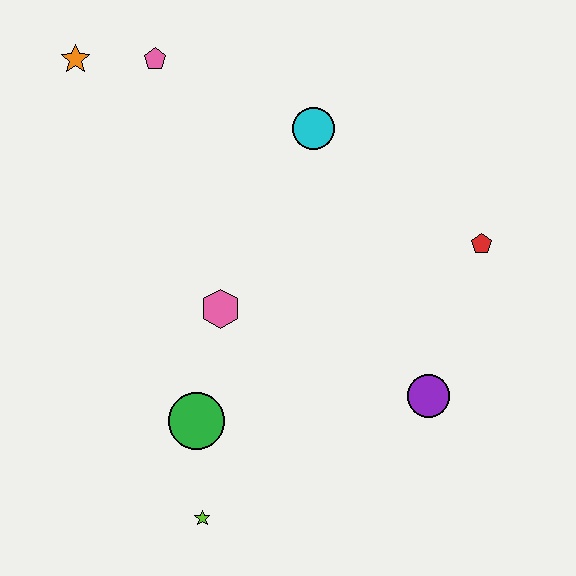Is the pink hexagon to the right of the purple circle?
No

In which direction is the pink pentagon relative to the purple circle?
The pink pentagon is above the purple circle.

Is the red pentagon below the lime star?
No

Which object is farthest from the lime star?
The orange star is farthest from the lime star.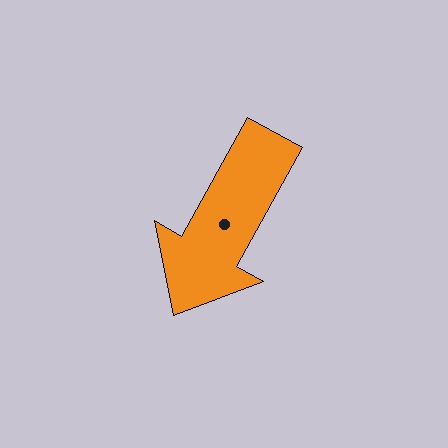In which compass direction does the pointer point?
Southwest.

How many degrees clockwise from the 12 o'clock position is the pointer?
Approximately 209 degrees.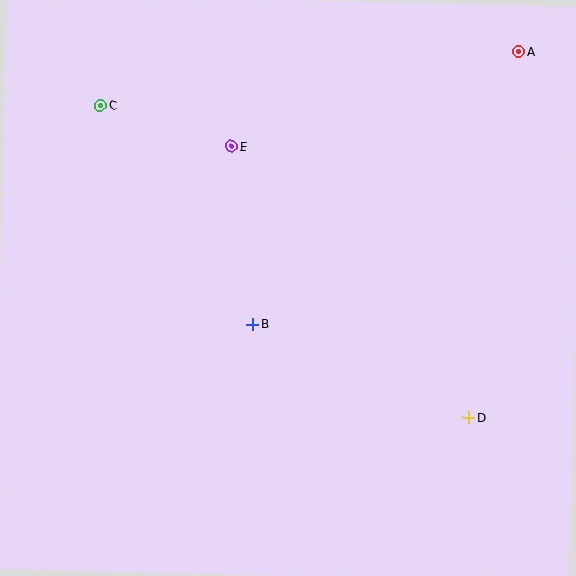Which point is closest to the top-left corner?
Point C is closest to the top-left corner.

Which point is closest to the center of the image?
Point B at (253, 325) is closest to the center.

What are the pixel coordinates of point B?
Point B is at (253, 325).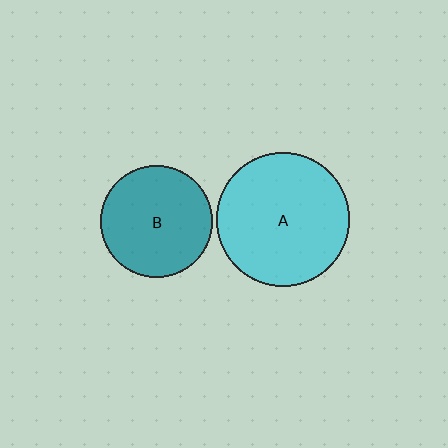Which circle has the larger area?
Circle A (cyan).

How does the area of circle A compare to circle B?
Approximately 1.4 times.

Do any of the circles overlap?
No, none of the circles overlap.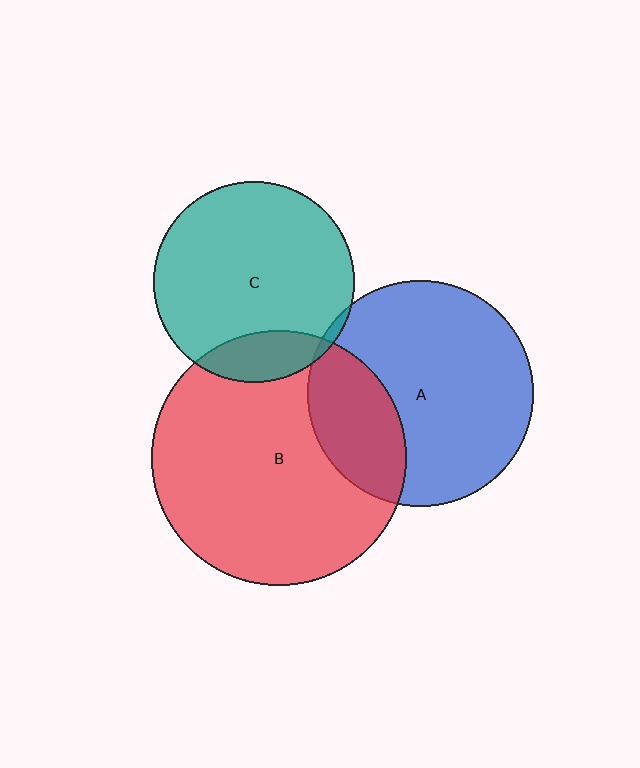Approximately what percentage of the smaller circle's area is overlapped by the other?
Approximately 15%.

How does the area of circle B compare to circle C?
Approximately 1.6 times.